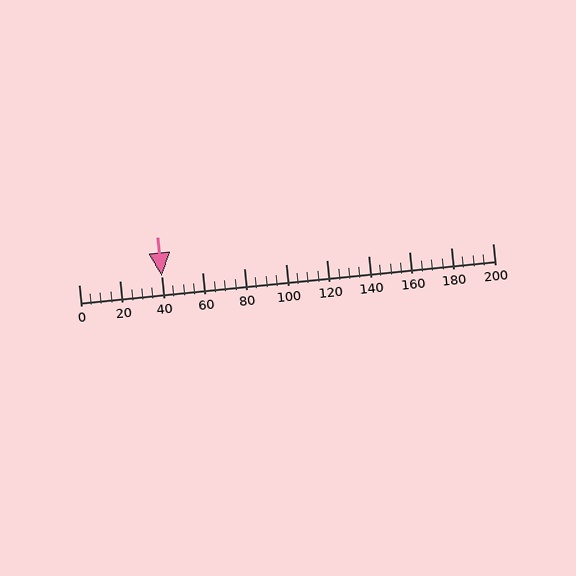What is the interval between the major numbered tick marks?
The major tick marks are spaced 20 units apart.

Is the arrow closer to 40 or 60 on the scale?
The arrow is closer to 40.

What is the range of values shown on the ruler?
The ruler shows values from 0 to 200.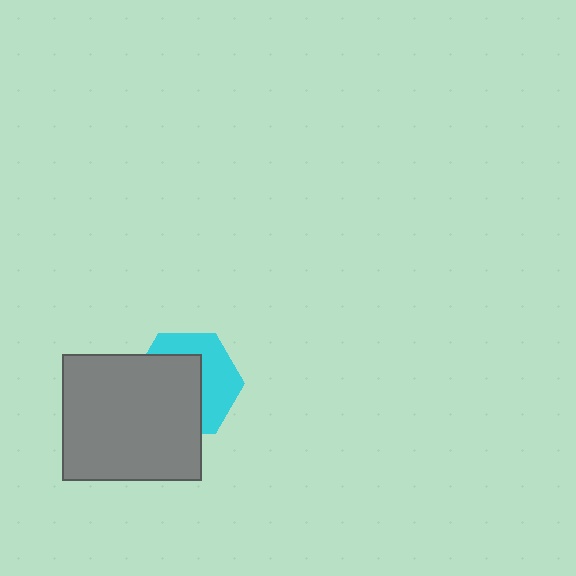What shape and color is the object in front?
The object in front is a gray rectangle.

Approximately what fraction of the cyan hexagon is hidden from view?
Roughly 55% of the cyan hexagon is hidden behind the gray rectangle.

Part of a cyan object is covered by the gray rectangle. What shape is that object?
It is a hexagon.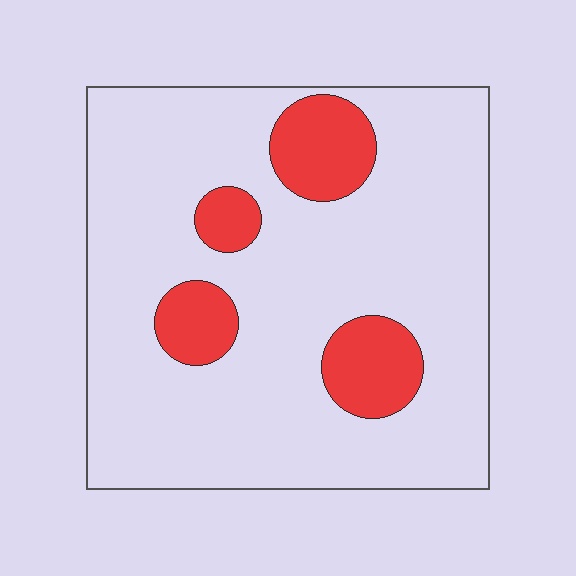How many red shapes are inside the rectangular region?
4.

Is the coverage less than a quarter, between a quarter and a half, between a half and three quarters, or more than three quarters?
Less than a quarter.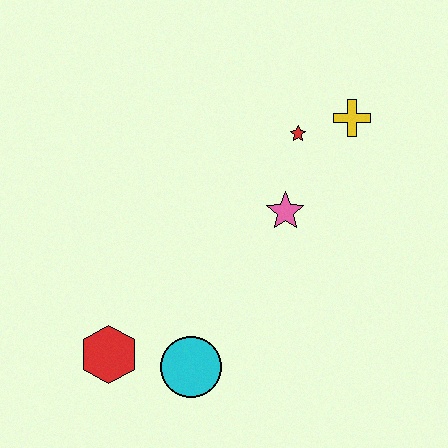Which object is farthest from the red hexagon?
The yellow cross is farthest from the red hexagon.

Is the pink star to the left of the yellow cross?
Yes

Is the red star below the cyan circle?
No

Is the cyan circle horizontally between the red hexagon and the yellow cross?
Yes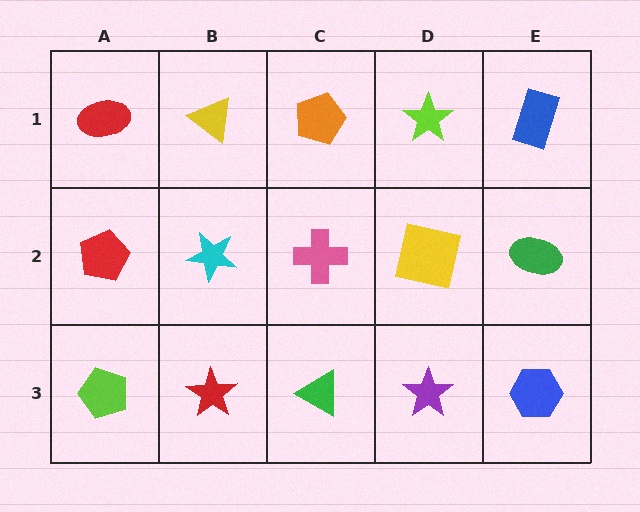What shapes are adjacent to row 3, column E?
A green ellipse (row 2, column E), a purple star (row 3, column D).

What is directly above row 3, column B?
A cyan star.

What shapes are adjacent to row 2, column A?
A red ellipse (row 1, column A), a lime pentagon (row 3, column A), a cyan star (row 2, column B).